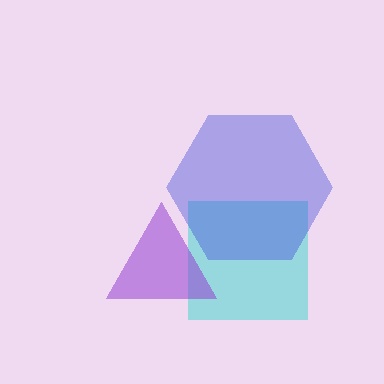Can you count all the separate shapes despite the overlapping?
Yes, there are 3 separate shapes.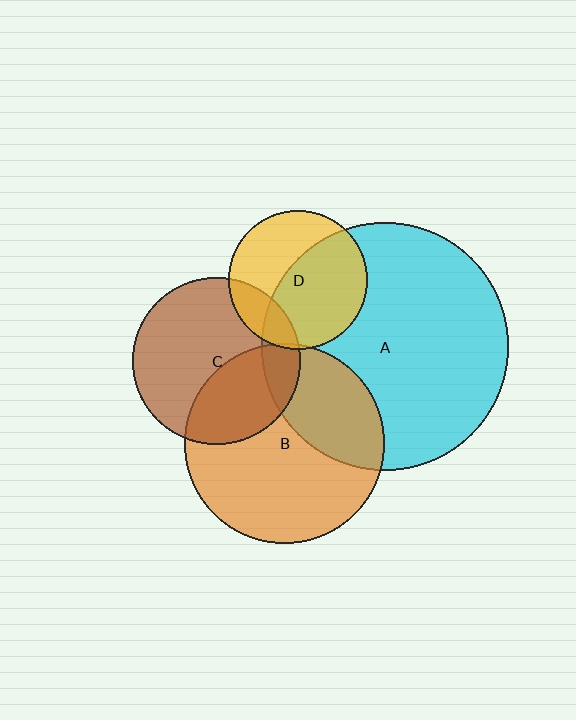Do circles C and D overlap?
Yes.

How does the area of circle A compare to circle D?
Approximately 3.2 times.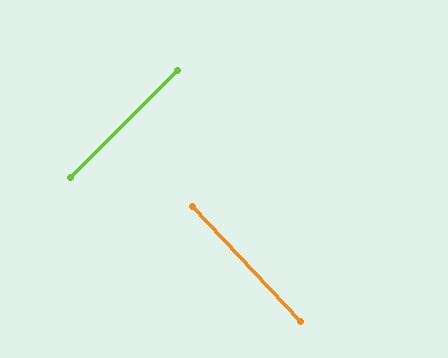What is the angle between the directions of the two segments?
Approximately 88 degrees.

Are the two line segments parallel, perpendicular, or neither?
Perpendicular — they meet at approximately 88°.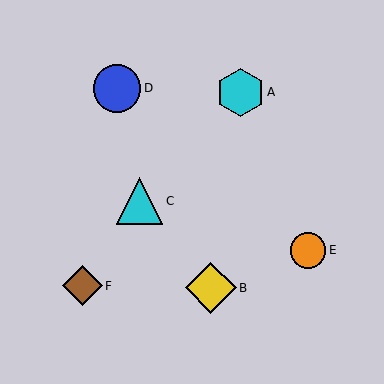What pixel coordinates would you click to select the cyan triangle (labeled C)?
Click at (139, 201) to select the cyan triangle C.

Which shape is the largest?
The yellow diamond (labeled B) is the largest.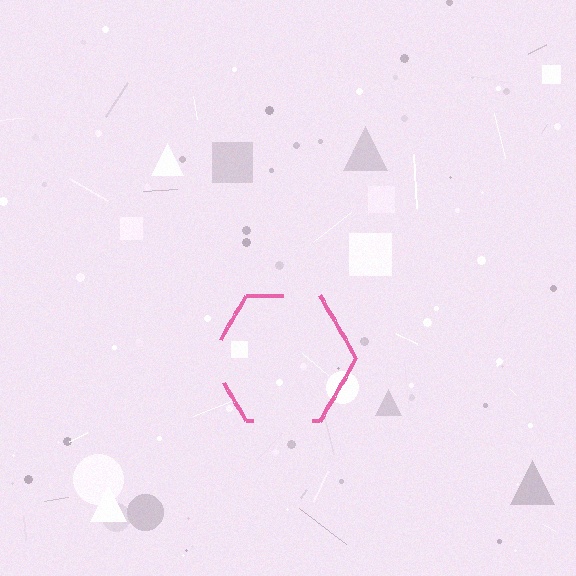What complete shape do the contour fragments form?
The contour fragments form a hexagon.